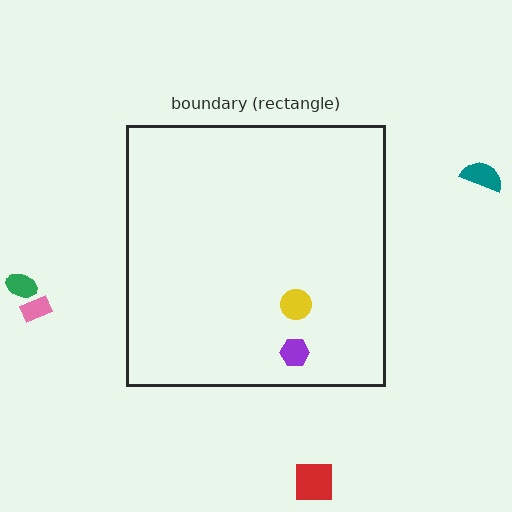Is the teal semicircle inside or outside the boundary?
Outside.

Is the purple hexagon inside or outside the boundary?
Inside.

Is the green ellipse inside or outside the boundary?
Outside.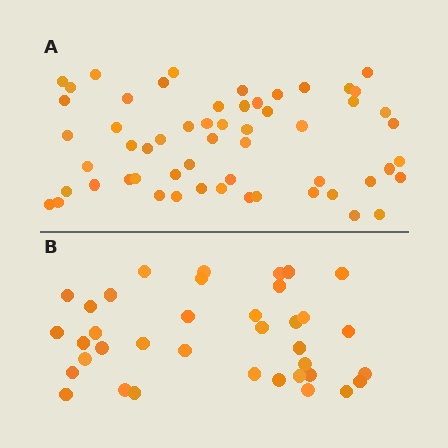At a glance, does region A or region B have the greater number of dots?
Region A (the top region) has more dots.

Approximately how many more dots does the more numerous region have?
Region A has approximately 20 more dots than region B.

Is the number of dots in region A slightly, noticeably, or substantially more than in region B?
Region A has substantially more. The ratio is roughly 1.5 to 1.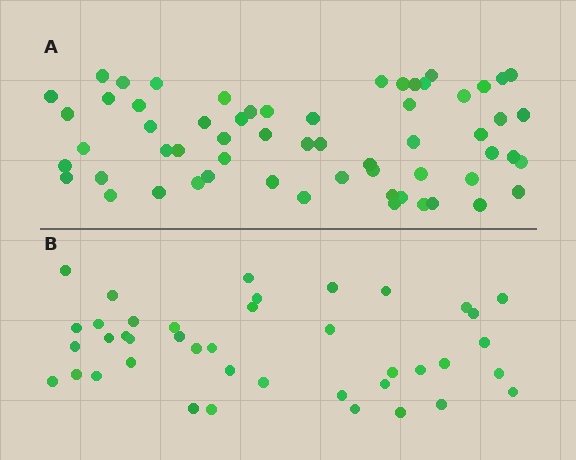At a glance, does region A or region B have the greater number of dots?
Region A (the top region) has more dots.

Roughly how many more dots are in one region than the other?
Region A has approximately 20 more dots than region B.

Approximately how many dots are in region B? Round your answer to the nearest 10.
About 40 dots. (The exact count is 41, which rounds to 40.)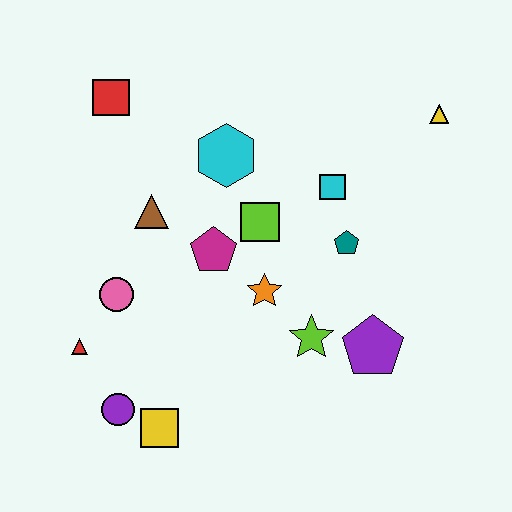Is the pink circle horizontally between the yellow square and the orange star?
No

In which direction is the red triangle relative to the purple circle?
The red triangle is above the purple circle.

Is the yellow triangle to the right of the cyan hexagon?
Yes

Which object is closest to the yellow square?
The purple circle is closest to the yellow square.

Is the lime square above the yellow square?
Yes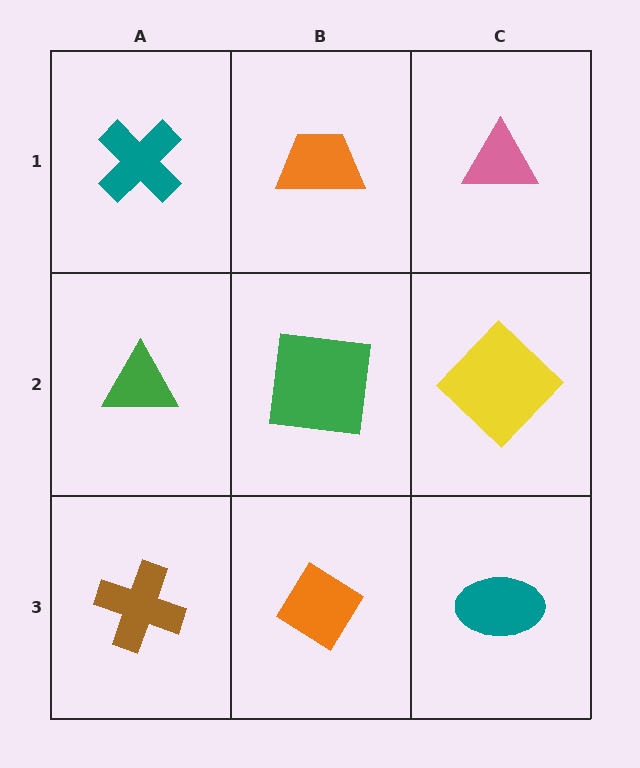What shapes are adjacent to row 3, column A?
A green triangle (row 2, column A), an orange diamond (row 3, column B).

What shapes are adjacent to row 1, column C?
A yellow diamond (row 2, column C), an orange trapezoid (row 1, column B).